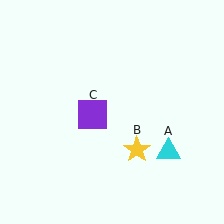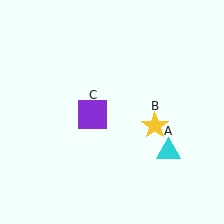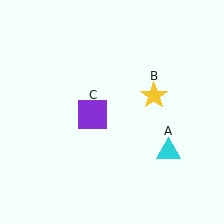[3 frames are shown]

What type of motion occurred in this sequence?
The yellow star (object B) rotated counterclockwise around the center of the scene.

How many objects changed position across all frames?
1 object changed position: yellow star (object B).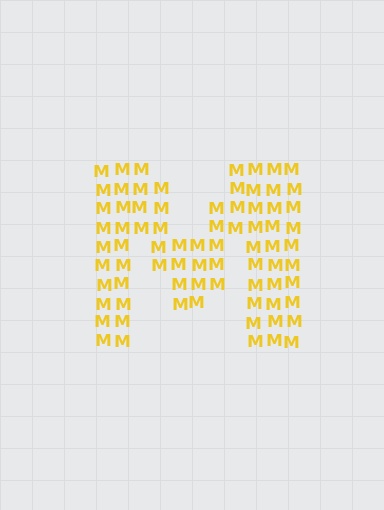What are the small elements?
The small elements are letter M's.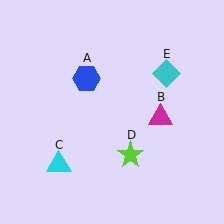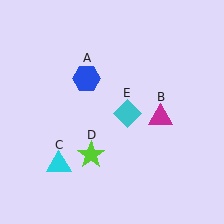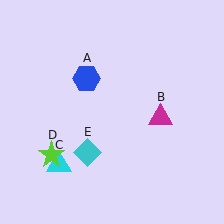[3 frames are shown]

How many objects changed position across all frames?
2 objects changed position: lime star (object D), cyan diamond (object E).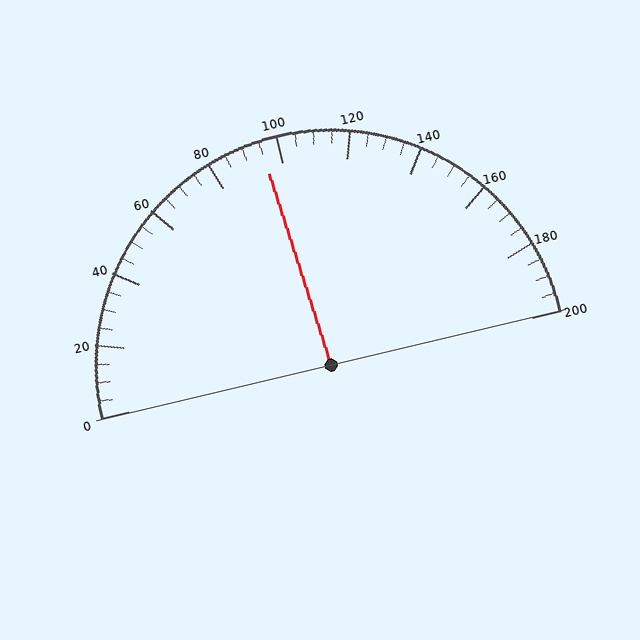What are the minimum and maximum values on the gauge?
The gauge ranges from 0 to 200.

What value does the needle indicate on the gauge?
The needle indicates approximately 95.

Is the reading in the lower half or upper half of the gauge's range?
The reading is in the lower half of the range (0 to 200).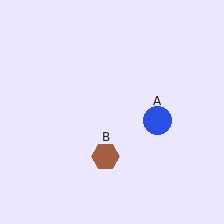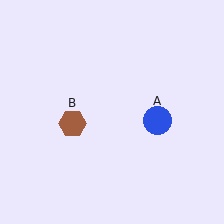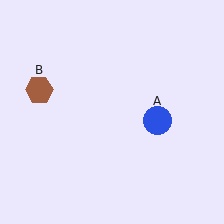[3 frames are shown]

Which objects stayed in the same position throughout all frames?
Blue circle (object A) remained stationary.